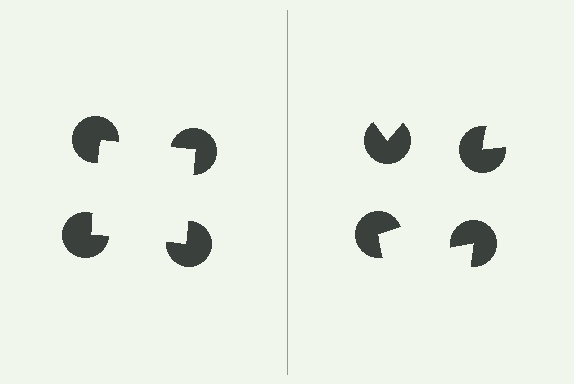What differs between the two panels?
The pac-man discs are positioned identically on both sides; only the wedge orientations differ. On the left they align to a square; on the right they are misaligned.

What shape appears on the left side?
An illusory square.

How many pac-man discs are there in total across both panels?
8 — 4 on each side.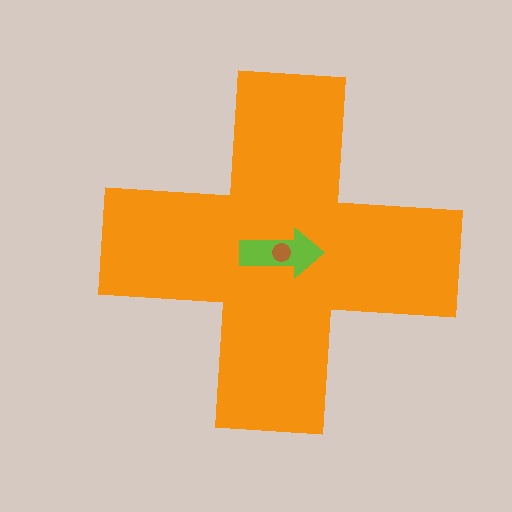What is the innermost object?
The brown circle.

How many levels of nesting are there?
3.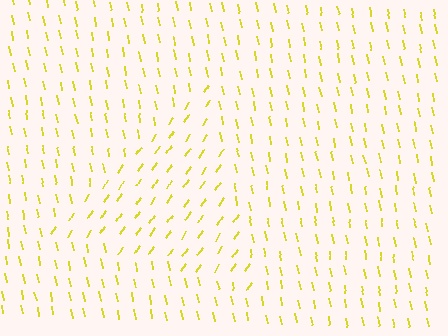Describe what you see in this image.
The image is filled with small yellow line segments. A triangle region in the image has lines oriented differently from the surrounding lines, creating a visible texture boundary.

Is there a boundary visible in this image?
Yes, there is a texture boundary formed by a change in line orientation.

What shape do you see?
I see a triangle.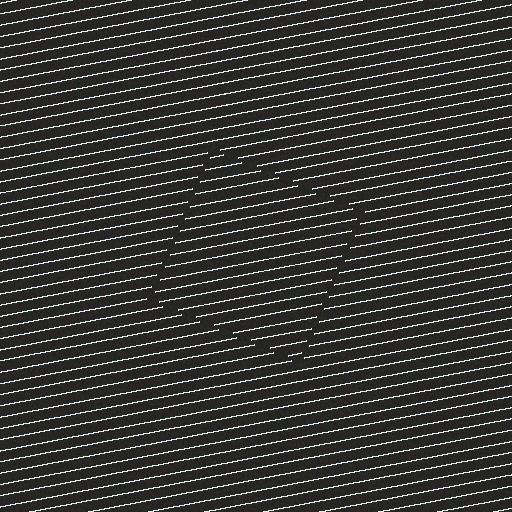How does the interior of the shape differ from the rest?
The interior of the shape contains the same grating, shifted by half a period — the contour is defined by the phase discontinuity where line-ends from the inner and outer gratings abut.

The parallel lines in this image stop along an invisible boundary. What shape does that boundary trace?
An illusory square. The interior of the shape contains the same grating, shifted by half a period — the contour is defined by the phase discontinuity where line-ends from the inner and outer gratings abut.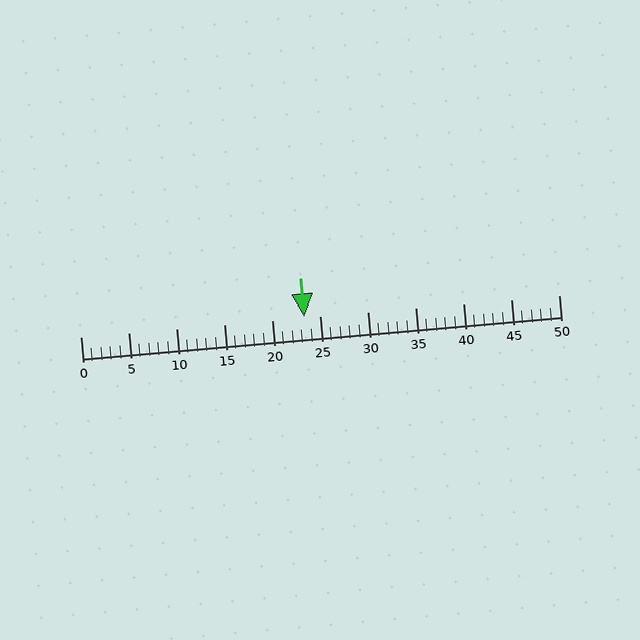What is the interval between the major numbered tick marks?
The major tick marks are spaced 5 units apart.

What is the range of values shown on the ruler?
The ruler shows values from 0 to 50.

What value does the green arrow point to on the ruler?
The green arrow points to approximately 23.